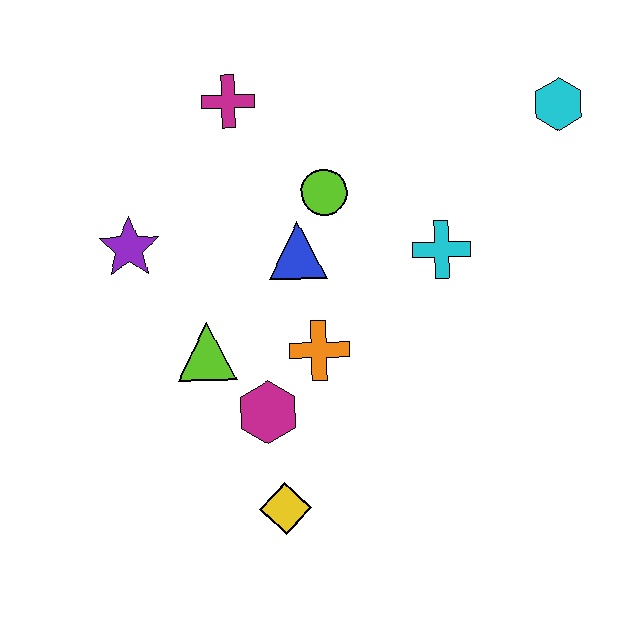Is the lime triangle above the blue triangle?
No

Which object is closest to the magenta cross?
The lime circle is closest to the magenta cross.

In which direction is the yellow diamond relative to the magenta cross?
The yellow diamond is below the magenta cross.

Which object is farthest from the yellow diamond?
The cyan hexagon is farthest from the yellow diamond.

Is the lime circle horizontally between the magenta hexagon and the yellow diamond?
No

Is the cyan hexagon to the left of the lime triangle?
No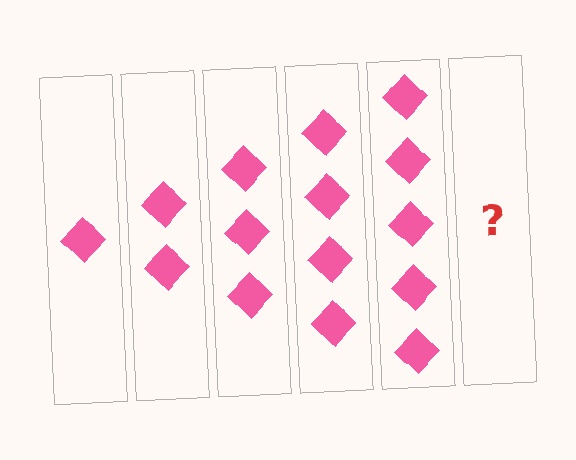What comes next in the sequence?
The next element should be 6 diamonds.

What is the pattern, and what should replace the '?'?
The pattern is that each step adds one more diamond. The '?' should be 6 diamonds.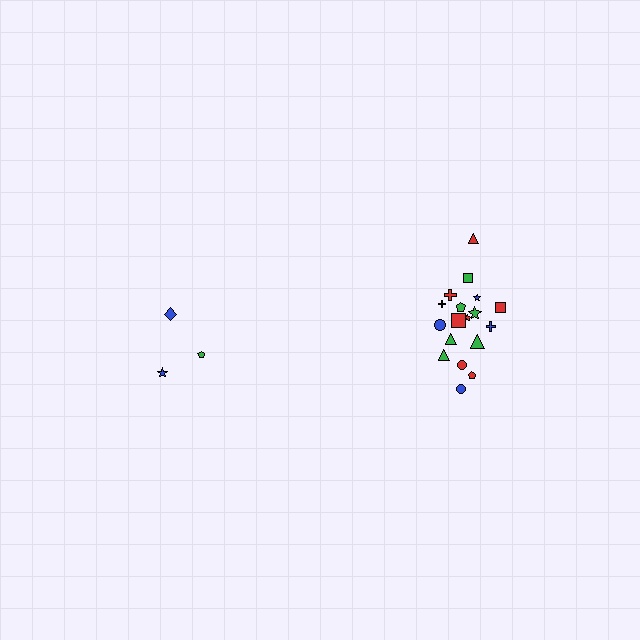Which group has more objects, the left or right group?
The right group.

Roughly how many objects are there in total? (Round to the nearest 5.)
Roughly 20 objects in total.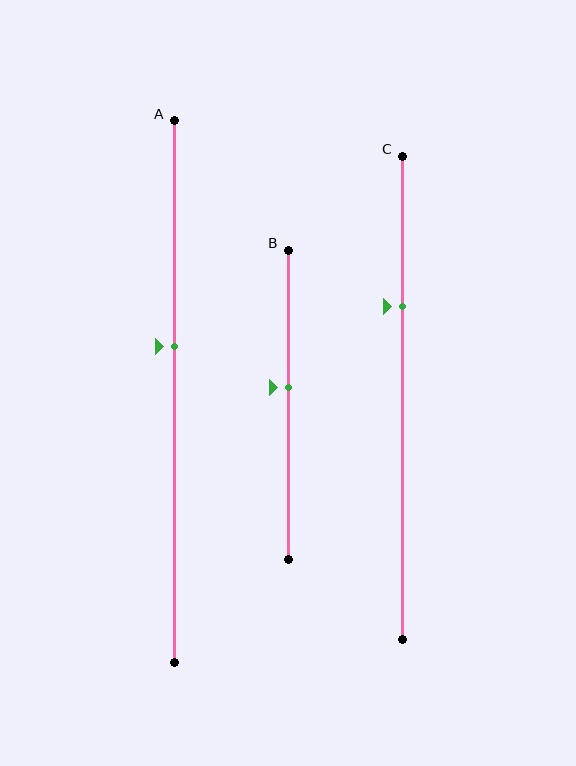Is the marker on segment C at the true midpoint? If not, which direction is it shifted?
No, the marker on segment C is shifted upward by about 19% of the segment length.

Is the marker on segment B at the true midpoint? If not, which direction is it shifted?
No, the marker on segment B is shifted upward by about 6% of the segment length.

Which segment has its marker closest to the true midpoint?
Segment B has its marker closest to the true midpoint.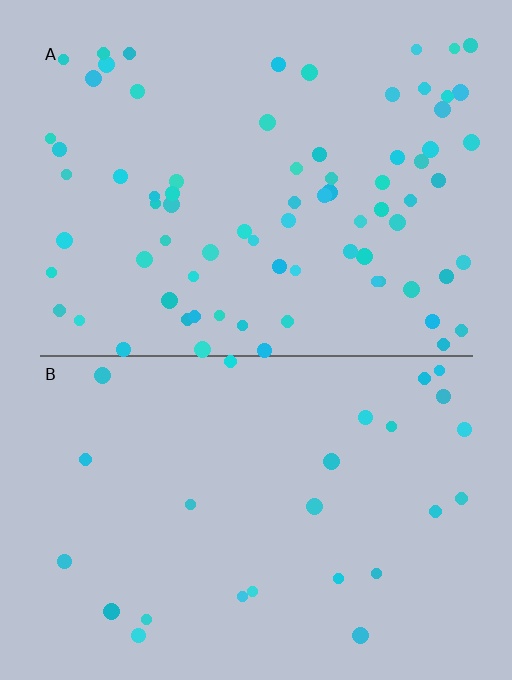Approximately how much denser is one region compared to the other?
Approximately 2.9× — region A over region B.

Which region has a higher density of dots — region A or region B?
A (the top).